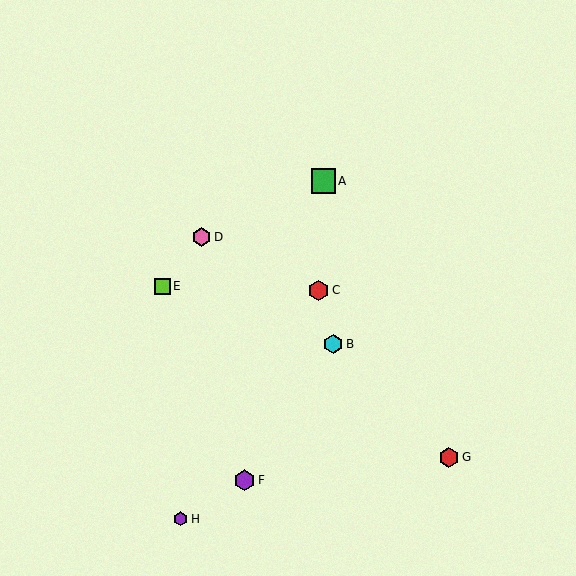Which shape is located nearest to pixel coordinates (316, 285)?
The red hexagon (labeled C) at (318, 290) is nearest to that location.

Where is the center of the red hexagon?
The center of the red hexagon is at (318, 290).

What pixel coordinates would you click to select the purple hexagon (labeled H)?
Click at (180, 519) to select the purple hexagon H.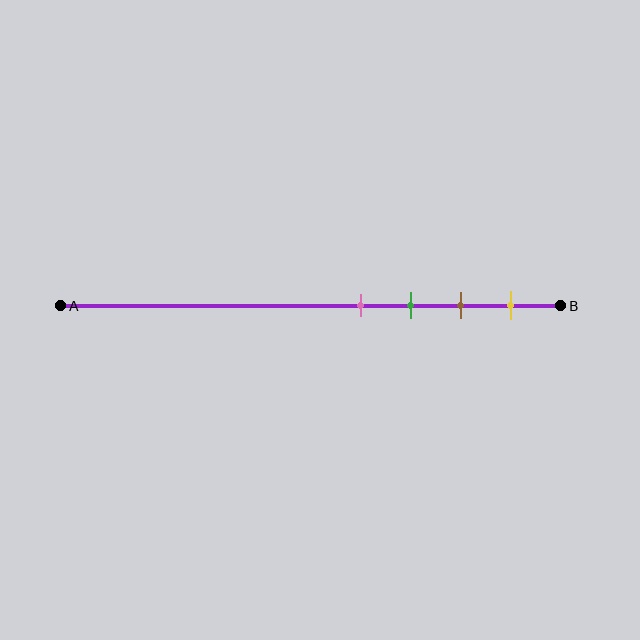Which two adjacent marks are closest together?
The pink and green marks are the closest adjacent pair.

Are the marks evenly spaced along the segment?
Yes, the marks are approximately evenly spaced.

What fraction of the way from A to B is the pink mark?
The pink mark is approximately 60% (0.6) of the way from A to B.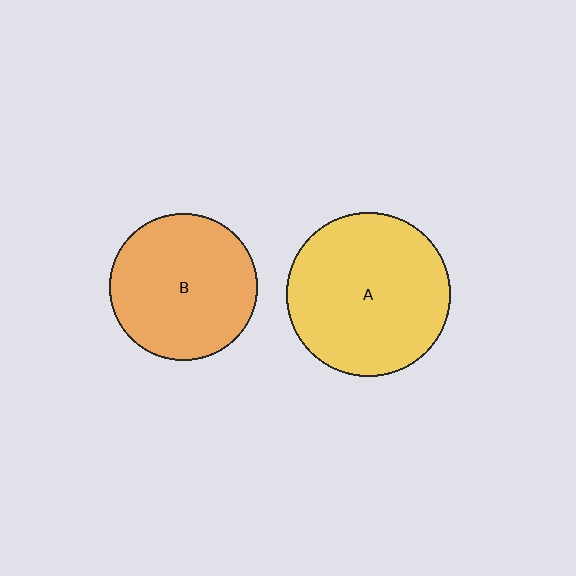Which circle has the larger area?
Circle A (yellow).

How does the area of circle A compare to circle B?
Approximately 1.2 times.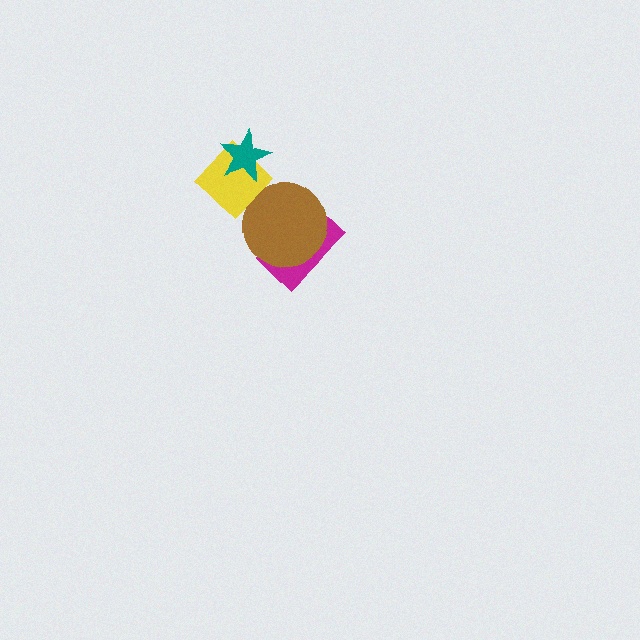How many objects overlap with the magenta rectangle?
1 object overlaps with the magenta rectangle.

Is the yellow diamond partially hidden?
Yes, it is partially covered by another shape.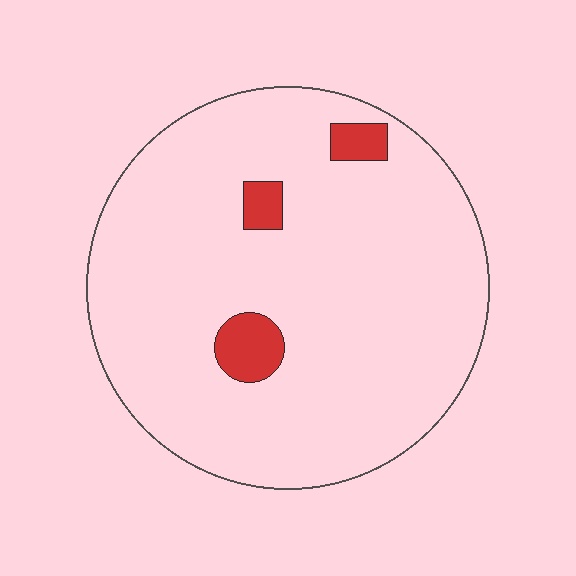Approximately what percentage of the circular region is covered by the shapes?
Approximately 5%.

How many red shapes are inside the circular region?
3.